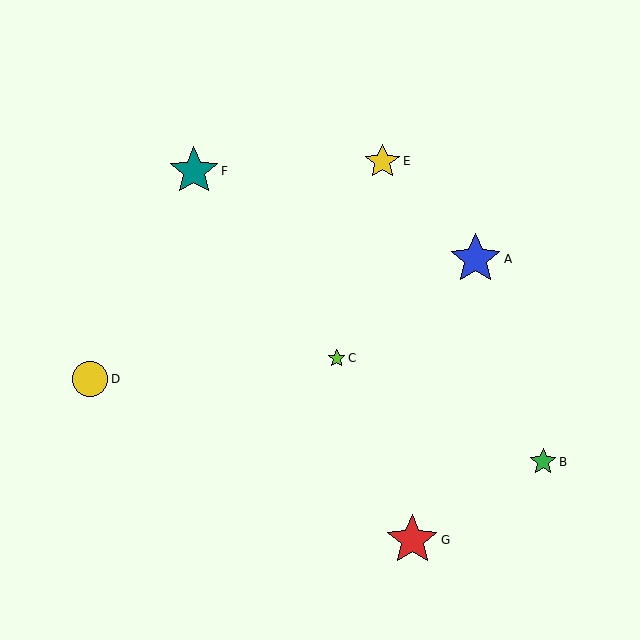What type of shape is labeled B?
Shape B is a green star.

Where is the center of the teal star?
The center of the teal star is at (194, 171).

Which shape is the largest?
The red star (labeled G) is the largest.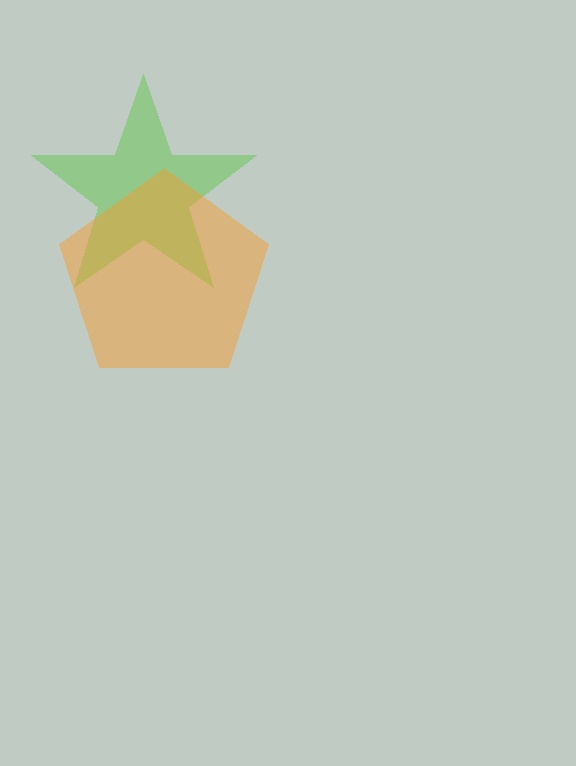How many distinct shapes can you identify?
There are 2 distinct shapes: a lime star, an orange pentagon.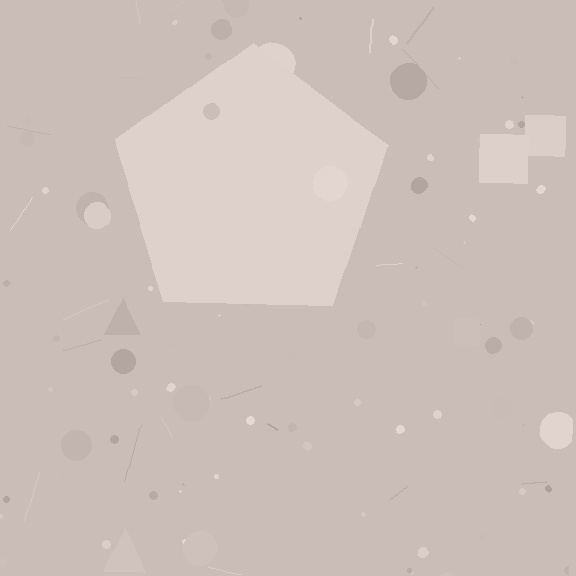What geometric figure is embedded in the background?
A pentagon is embedded in the background.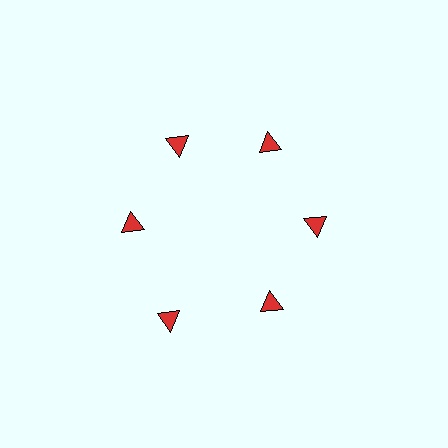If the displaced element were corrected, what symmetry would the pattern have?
It would have 6-fold rotational symmetry — the pattern would map onto itself every 60 degrees.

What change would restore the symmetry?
The symmetry would be restored by moving it inward, back onto the ring so that all 6 triangles sit at equal angles and equal distance from the center.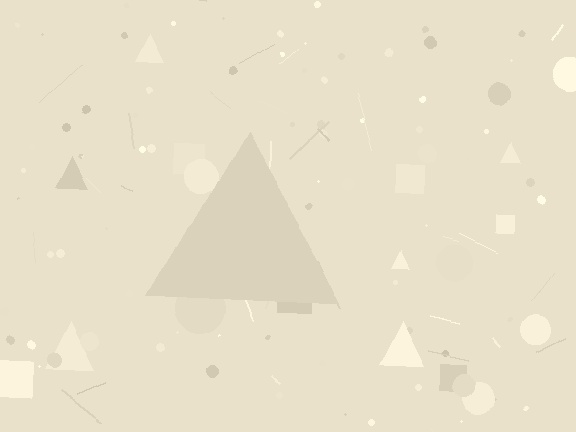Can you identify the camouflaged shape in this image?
The camouflaged shape is a triangle.